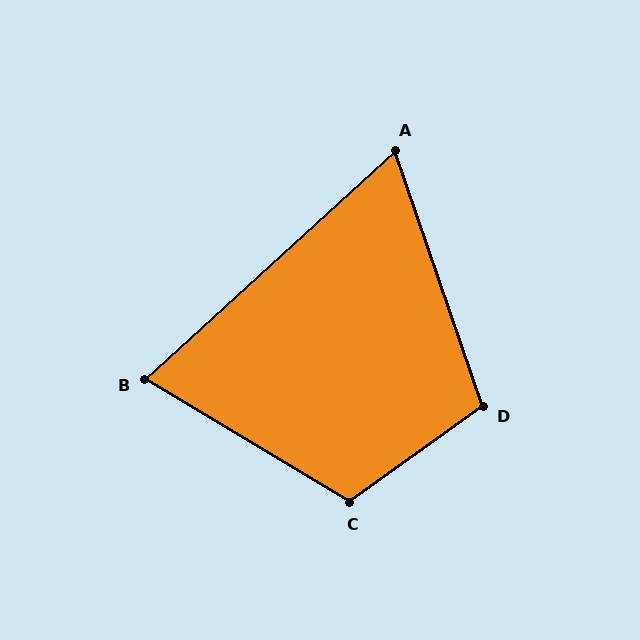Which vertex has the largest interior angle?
C, at approximately 113 degrees.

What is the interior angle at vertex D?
Approximately 107 degrees (obtuse).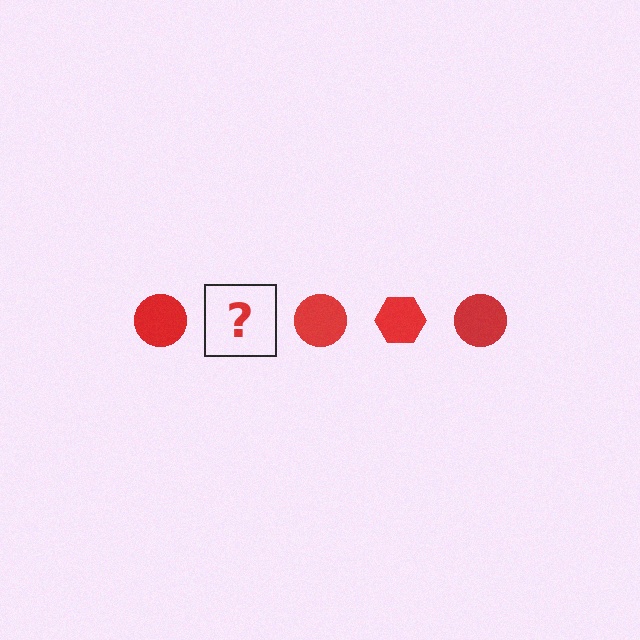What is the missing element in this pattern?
The missing element is a red hexagon.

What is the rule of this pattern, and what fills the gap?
The rule is that the pattern cycles through circle, hexagon shapes in red. The gap should be filled with a red hexagon.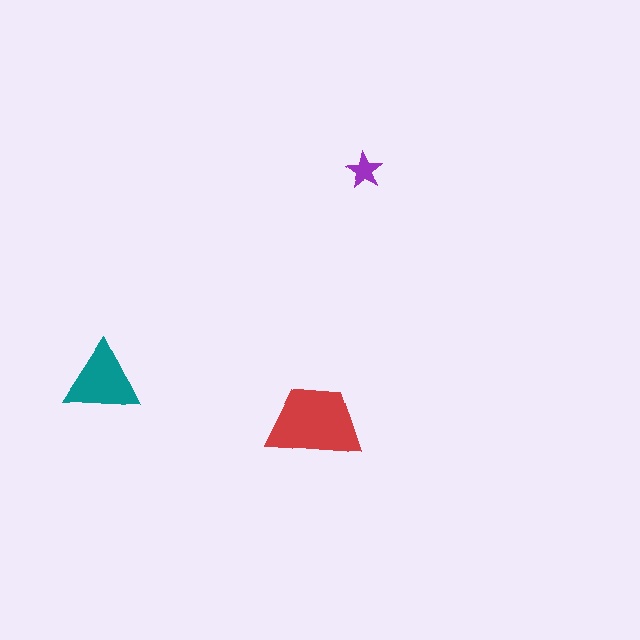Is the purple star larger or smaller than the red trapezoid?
Smaller.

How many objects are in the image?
There are 3 objects in the image.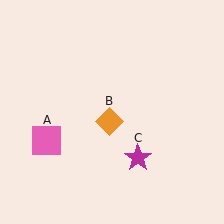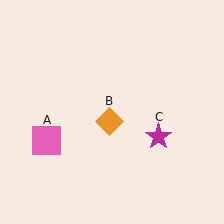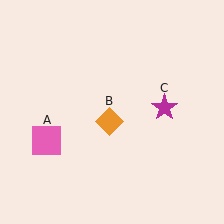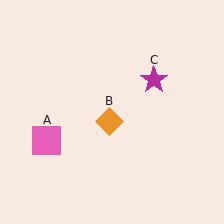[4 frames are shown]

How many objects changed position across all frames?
1 object changed position: magenta star (object C).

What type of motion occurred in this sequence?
The magenta star (object C) rotated counterclockwise around the center of the scene.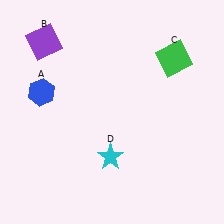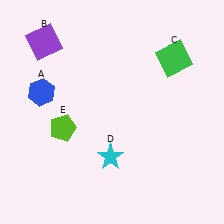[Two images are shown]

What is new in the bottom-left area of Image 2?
A lime pentagon (E) was added in the bottom-left area of Image 2.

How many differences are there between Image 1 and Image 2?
There is 1 difference between the two images.